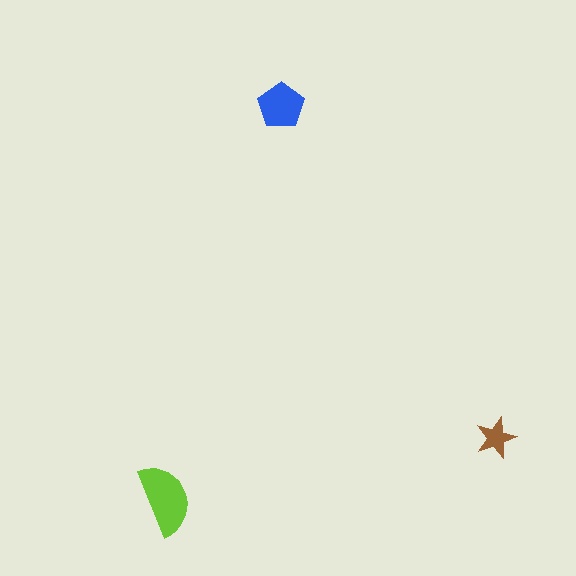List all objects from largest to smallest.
The lime semicircle, the blue pentagon, the brown star.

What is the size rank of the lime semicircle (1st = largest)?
1st.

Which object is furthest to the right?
The brown star is rightmost.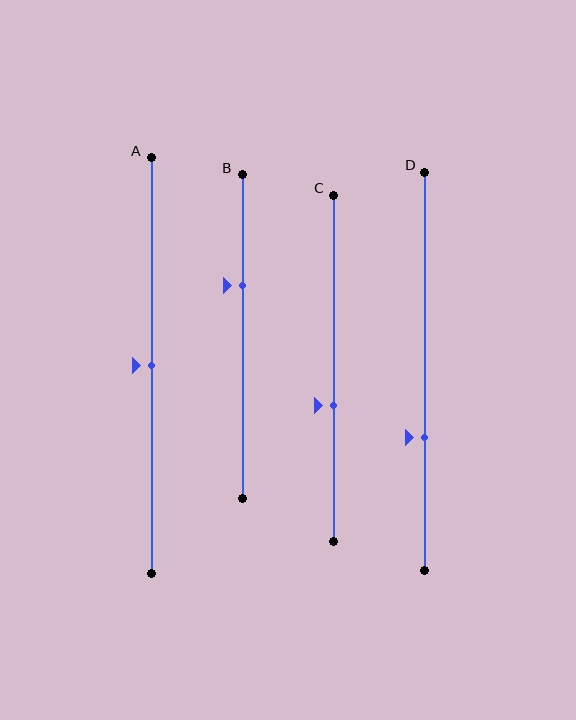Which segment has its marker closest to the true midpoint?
Segment A has its marker closest to the true midpoint.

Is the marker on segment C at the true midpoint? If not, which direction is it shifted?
No, the marker on segment C is shifted downward by about 11% of the segment length.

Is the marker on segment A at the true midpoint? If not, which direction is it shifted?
Yes, the marker on segment A is at the true midpoint.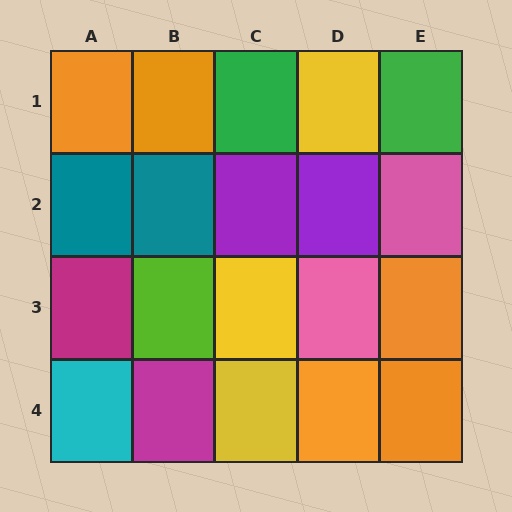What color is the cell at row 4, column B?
Magenta.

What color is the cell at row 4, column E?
Orange.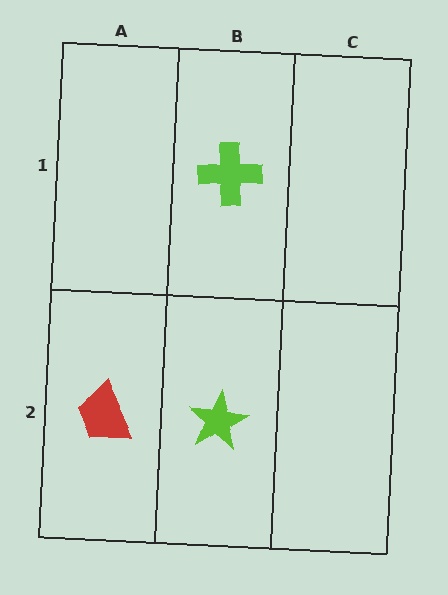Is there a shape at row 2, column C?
No, that cell is empty.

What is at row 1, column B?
A lime cross.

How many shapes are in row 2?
2 shapes.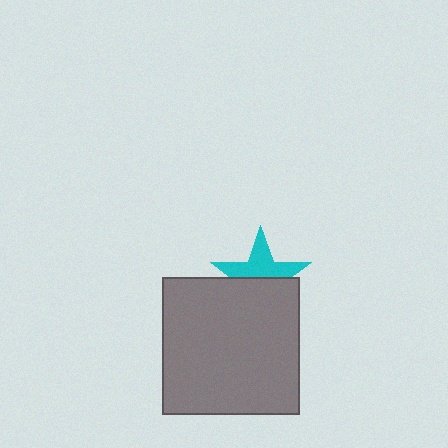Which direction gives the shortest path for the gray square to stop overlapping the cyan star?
Moving down gives the shortest separation.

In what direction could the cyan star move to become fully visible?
The cyan star could move up. That would shift it out from behind the gray square entirely.